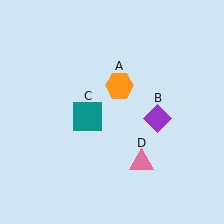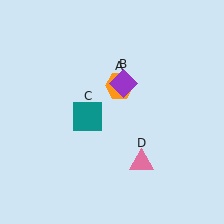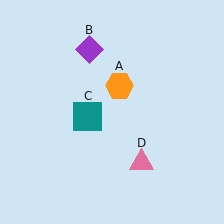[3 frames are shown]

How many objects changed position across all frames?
1 object changed position: purple diamond (object B).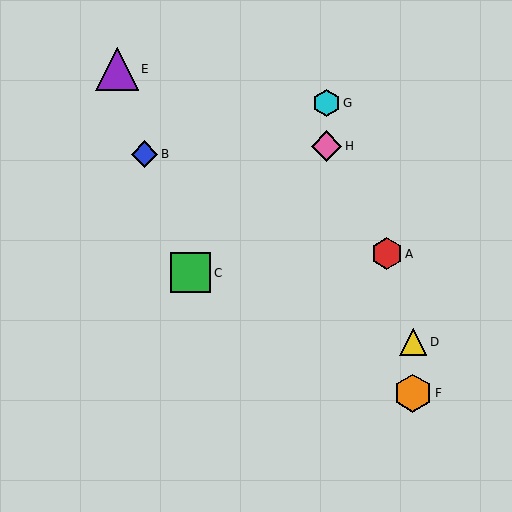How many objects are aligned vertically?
2 objects (G, H) are aligned vertically.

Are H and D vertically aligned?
No, H is at x≈326 and D is at x≈413.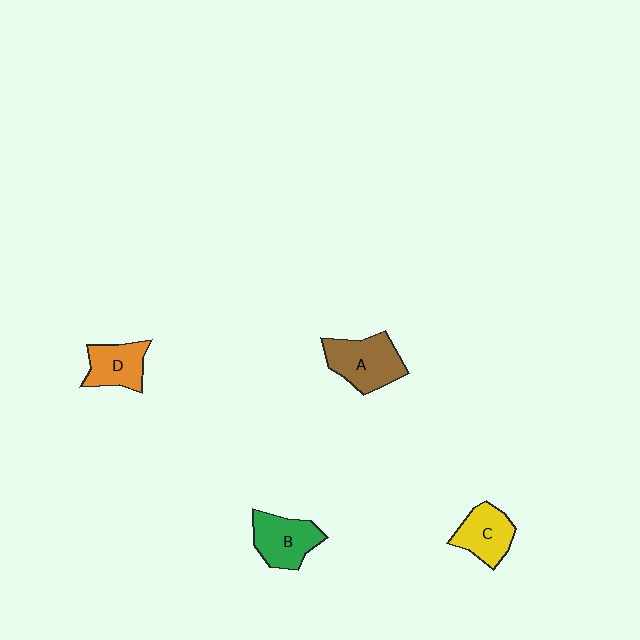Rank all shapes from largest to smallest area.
From largest to smallest: A (brown), B (green), C (yellow), D (orange).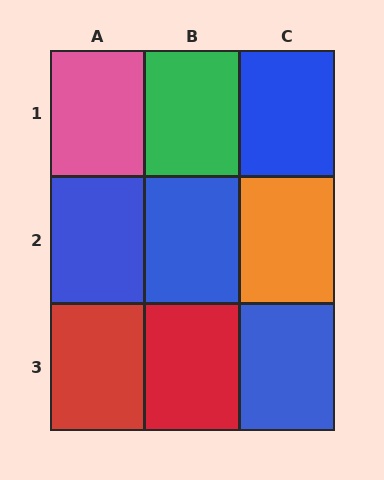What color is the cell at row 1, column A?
Pink.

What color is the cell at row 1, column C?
Blue.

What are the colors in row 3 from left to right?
Red, red, blue.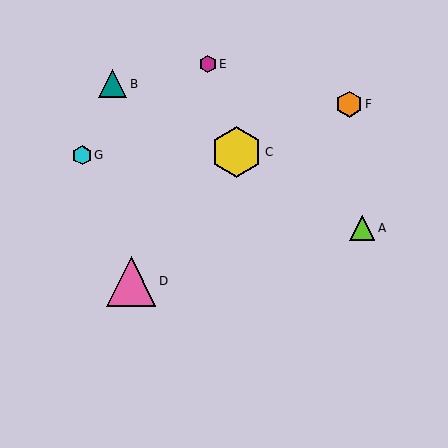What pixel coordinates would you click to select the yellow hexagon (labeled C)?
Click at (236, 152) to select the yellow hexagon C.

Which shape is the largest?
The yellow hexagon (labeled C) is the largest.